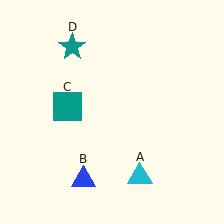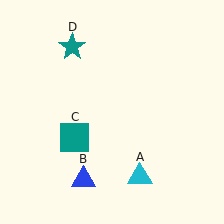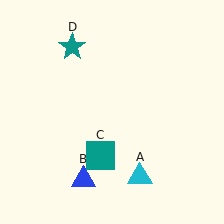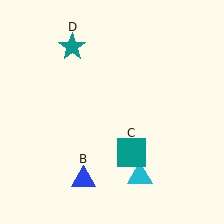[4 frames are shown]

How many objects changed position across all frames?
1 object changed position: teal square (object C).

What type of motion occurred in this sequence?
The teal square (object C) rotated counterclockwise around the center of the scene.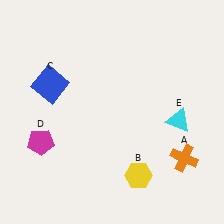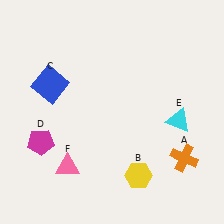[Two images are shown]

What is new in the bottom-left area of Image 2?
A pink triangle (F) was added in the bottom-left area of Image 2.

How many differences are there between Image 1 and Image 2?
There is 1 difference between the two images.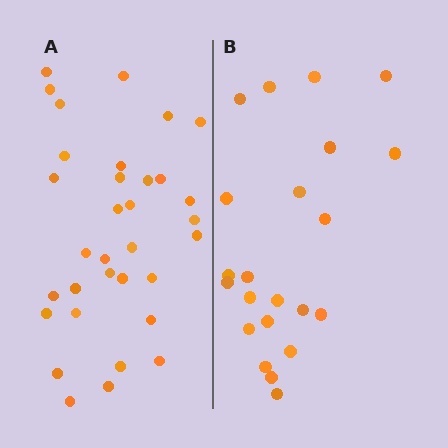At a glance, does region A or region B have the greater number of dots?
Region A (the left region) has more dots.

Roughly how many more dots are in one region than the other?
Region A has roughly 12 or so more dots than region B.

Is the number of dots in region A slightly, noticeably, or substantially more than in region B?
Region A has substantially more. The ratio is roughly 1.5 to 1.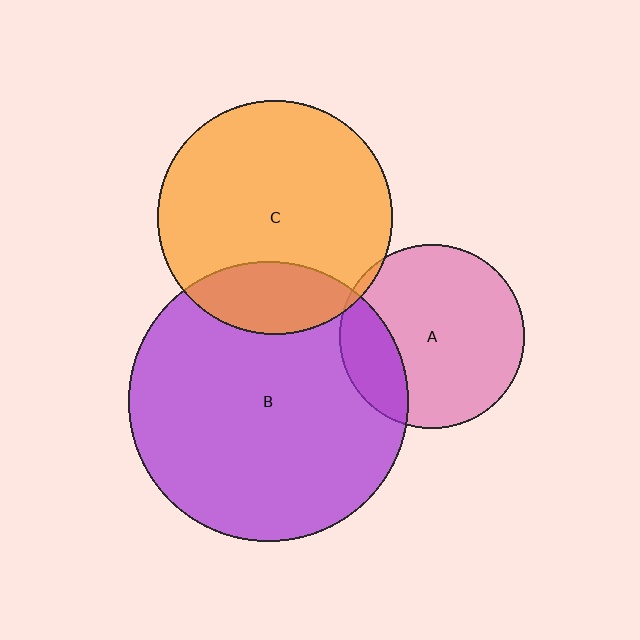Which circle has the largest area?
Circle B (purple).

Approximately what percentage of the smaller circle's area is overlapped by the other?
Approximately 5%.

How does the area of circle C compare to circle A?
Approximately 1.6 times.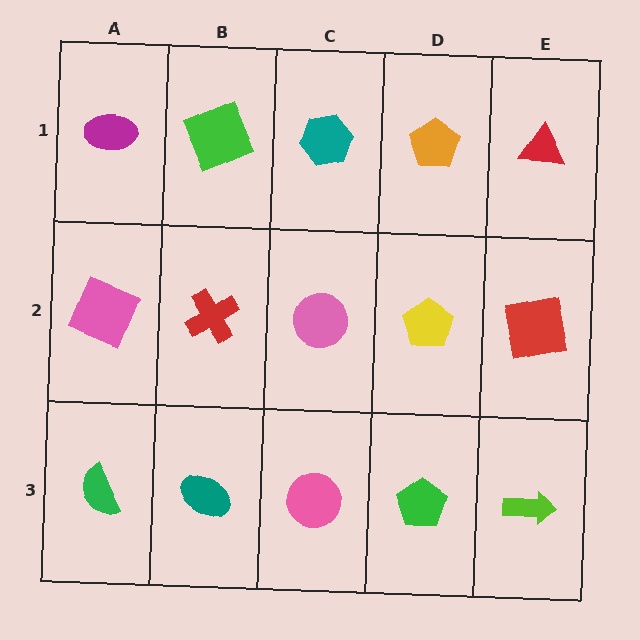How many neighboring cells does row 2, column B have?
4.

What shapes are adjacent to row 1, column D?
A yellow pentagon (row 2, column D), a teal hexagon (row 1, column C), a red triangle (row 1, column E).